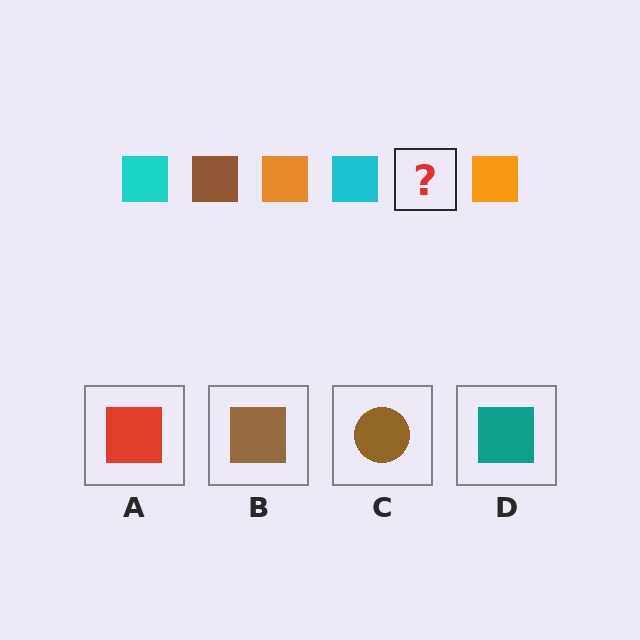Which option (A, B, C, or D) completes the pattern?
B.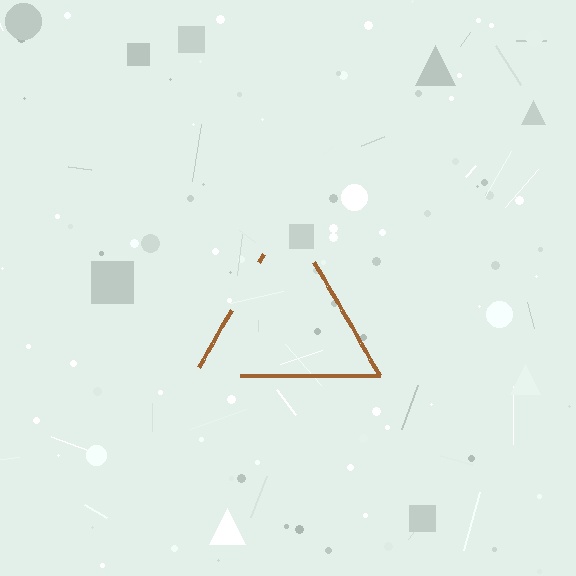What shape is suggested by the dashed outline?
The dashed outline suggests a triangle.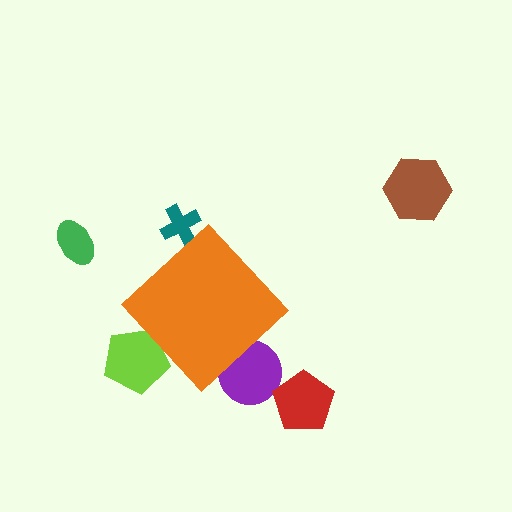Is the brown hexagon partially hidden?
No, the brown hexagon is fully visible.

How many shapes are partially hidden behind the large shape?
3 shapes are partially hidden.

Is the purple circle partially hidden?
Yes, the purple circle is partially hidden behind the orange diamond.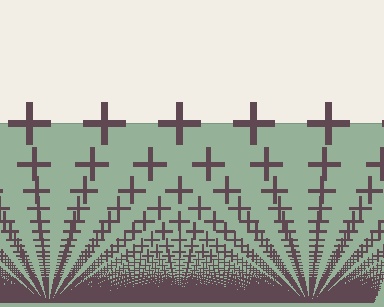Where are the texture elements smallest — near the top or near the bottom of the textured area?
Near the bottom.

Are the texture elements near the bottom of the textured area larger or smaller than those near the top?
Smaller. The gradient is inverted — elements near the bottom are smaller and denser.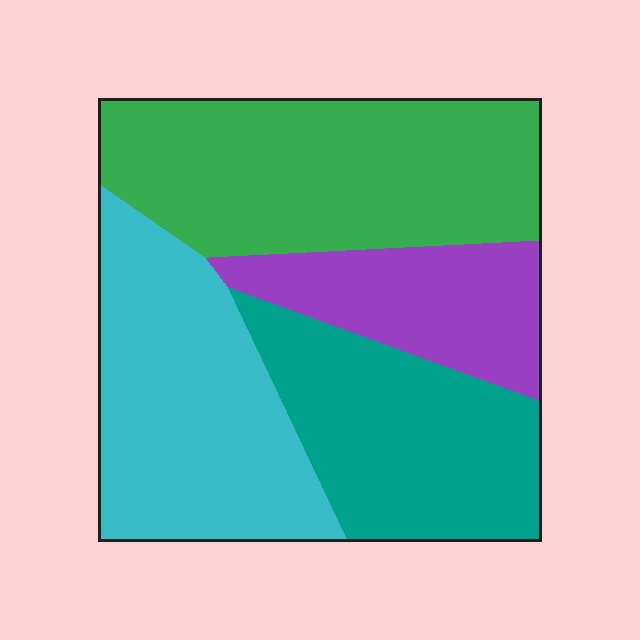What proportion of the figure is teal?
Teal takes up less than a quarter of the figure.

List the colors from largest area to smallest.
From largest to smallest: green, cyan, teal, purple.